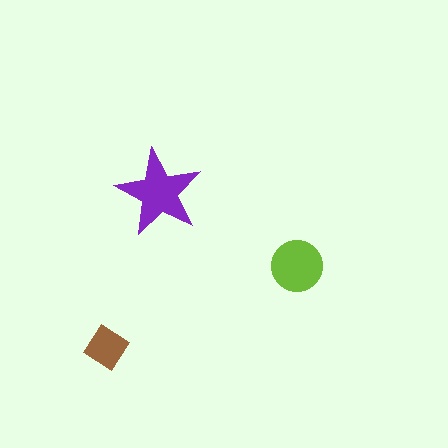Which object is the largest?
The purple star.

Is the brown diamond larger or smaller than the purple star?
Smaller.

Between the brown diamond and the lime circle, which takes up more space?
The lime circle.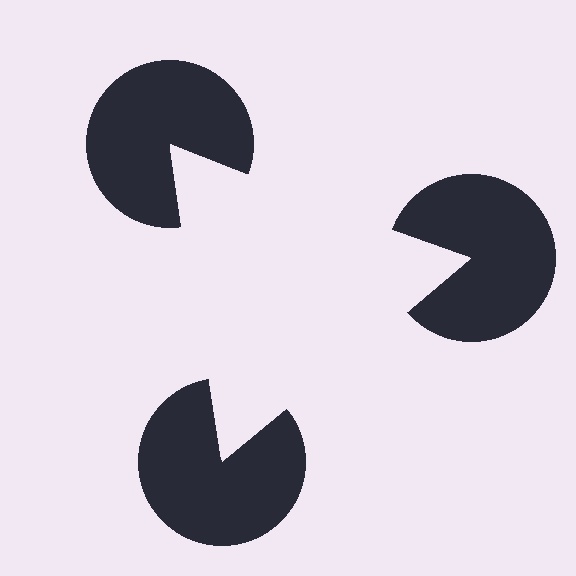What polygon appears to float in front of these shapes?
An illusory triangle — its edges are inferred from the aligned wedge cuts in the pac-man discs, not physically drawn.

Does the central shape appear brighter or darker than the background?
It typically appears slightly brighter than the background, even though no actual brightness change is drawn.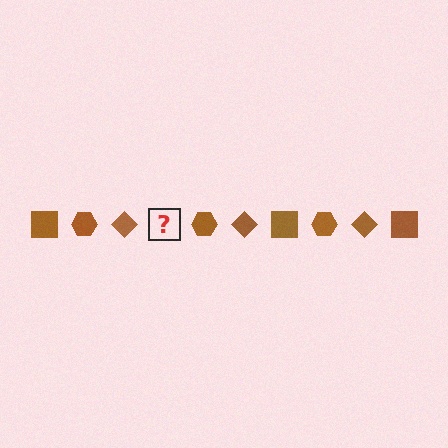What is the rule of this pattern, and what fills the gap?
The rule is that the pattern cycles through square, hexagon, diamond shapes in brown. The gap should be filled with a brown square.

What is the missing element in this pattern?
The missing element is a brown square.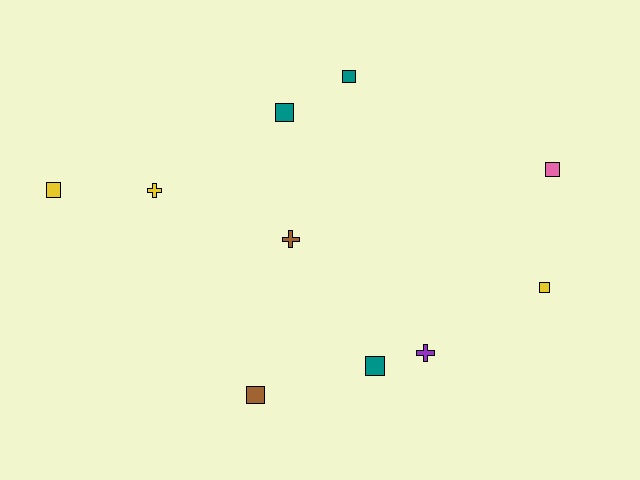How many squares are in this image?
There are 7 squares.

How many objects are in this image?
There are 10 objects.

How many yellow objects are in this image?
There are 3 yellow objects.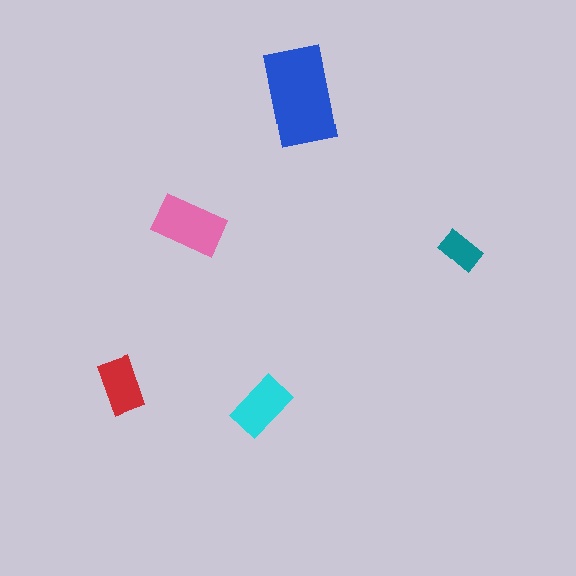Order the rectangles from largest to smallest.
the blue one, the pink one, the cyan one, the red one, the teal one.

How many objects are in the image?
There are 5 objects in the image.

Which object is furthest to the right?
The teal rectangle is rightmost.